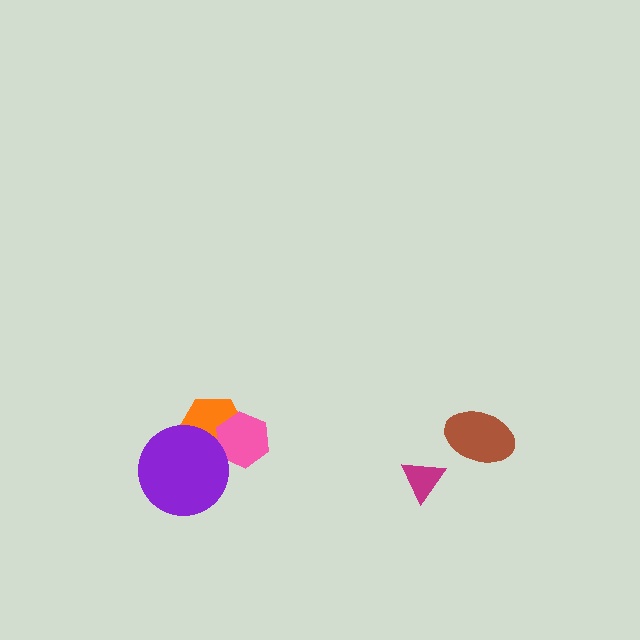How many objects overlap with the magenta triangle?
0 objects overlap with the magenta triangle.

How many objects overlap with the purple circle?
1 object overlaps with the purple circle.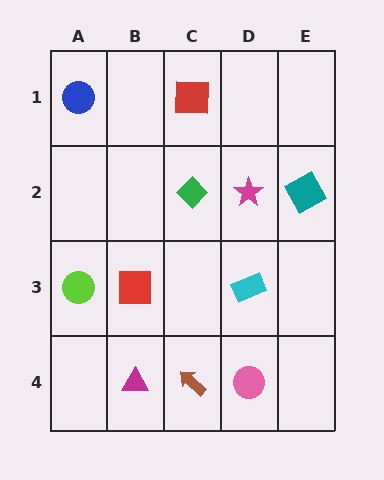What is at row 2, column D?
A magenta star.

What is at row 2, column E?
A teal square.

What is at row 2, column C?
A green diamond.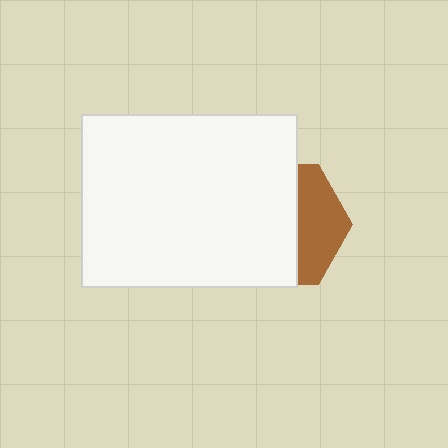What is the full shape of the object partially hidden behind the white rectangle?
The partially hidden object is a brown hexagon.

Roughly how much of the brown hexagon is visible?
A small part of it is visible (roughly 37%).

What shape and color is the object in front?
The object in front is a white rectangle.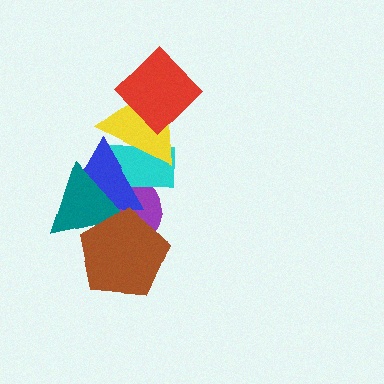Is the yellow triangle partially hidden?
Yes, it is partially covered by another shape.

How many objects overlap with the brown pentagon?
3 objects overlap with the brown pentagon.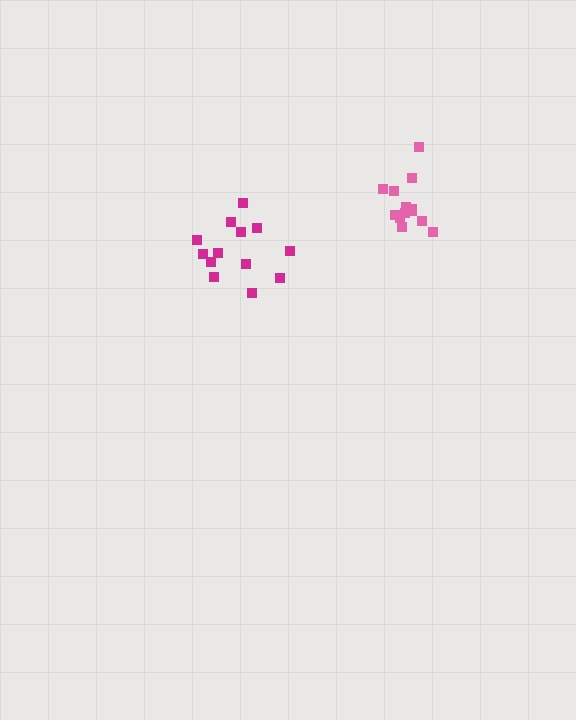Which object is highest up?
The pink cluster is topmost.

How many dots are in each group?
Group 1: 13 dots, Group 2: 13 dots (26 total).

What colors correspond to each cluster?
The clusters are colored: magenta, pink.